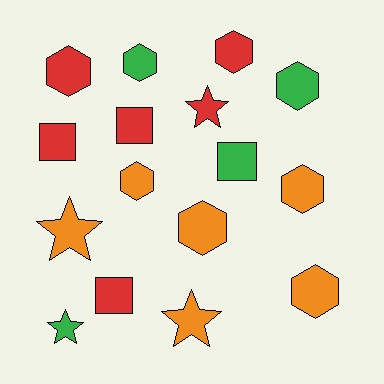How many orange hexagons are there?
There are 4 orange hexagons.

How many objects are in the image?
There are 16 objects.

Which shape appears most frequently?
Hexagon, with 8 objects.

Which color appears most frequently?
Red, with 6 objects.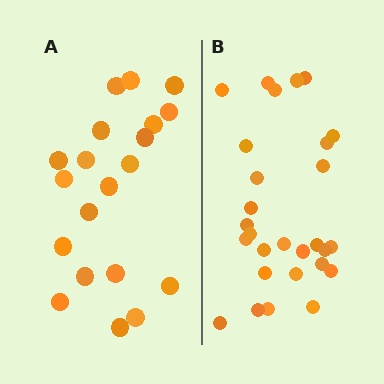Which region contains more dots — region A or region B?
Region B (the right region) has more dots.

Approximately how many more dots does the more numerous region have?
Region B has roughly 8 or so more dots than region A.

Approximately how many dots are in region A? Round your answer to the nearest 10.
About 20 dots.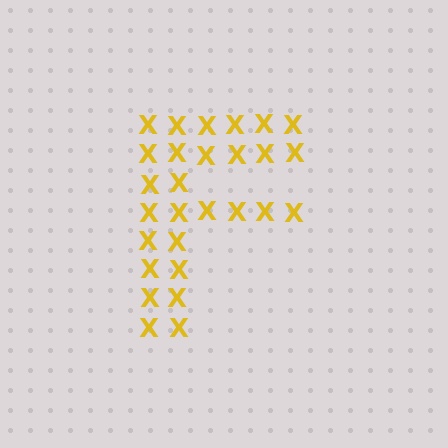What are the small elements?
The small elements are letter X's.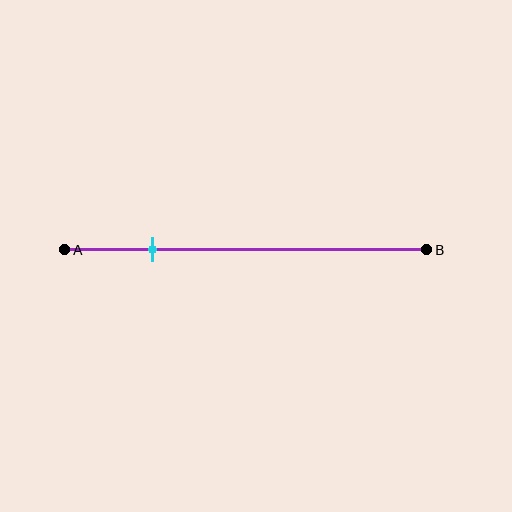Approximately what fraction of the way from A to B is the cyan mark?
The cyan mark is approximately 25% of the way from A to B.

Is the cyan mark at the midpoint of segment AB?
No, the mark is at about 25% from A, not at the 50% midpoint.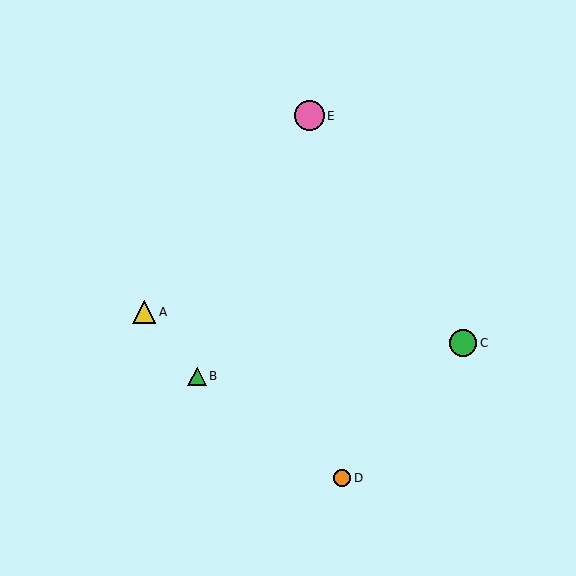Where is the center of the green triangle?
The center of the green triangle is at (197, 376).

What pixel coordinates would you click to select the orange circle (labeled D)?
Click at (342, 478) to select the orange circle D.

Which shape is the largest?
The pink circle (labeled E) is the largest.